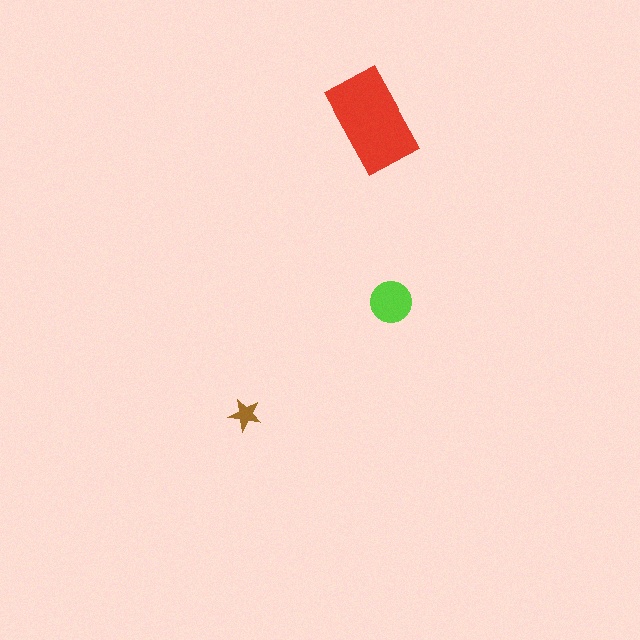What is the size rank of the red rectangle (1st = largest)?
1st.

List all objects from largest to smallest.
The red rectangle, the lime circle, the brown star.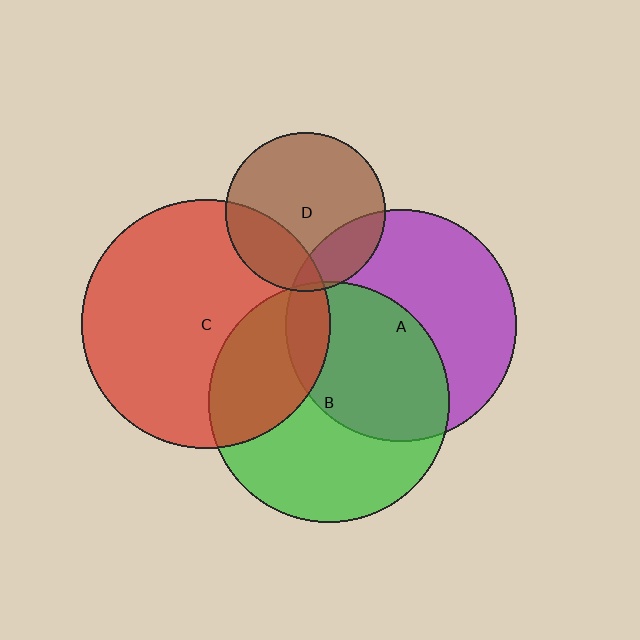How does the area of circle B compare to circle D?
Approximately 2.3 times.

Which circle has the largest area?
Circle C (red).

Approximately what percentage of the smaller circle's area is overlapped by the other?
Approximately 5%.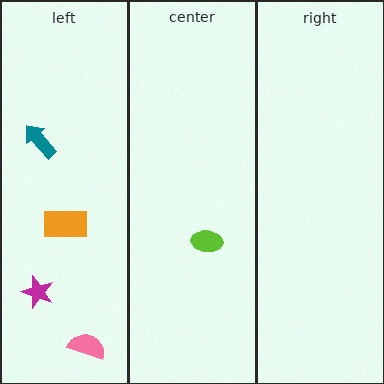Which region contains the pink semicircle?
The left region.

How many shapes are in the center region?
1.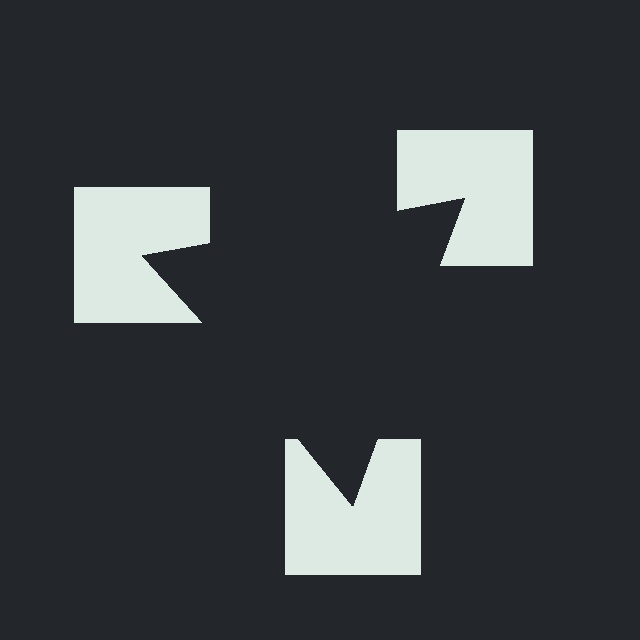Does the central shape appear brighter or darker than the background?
It typically appears slightly darker than the background, even though no actual brightness change is drawn.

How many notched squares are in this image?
There are 3 — one at each vertex of the illusory triangle.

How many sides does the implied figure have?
3 sides.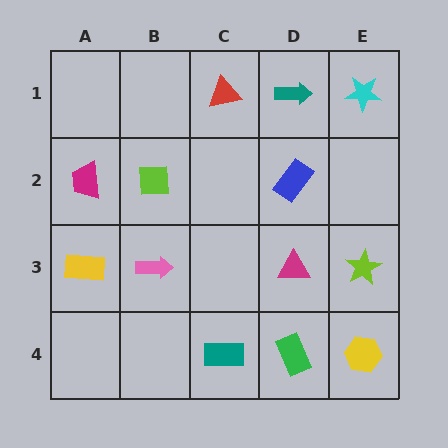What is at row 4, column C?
A teal rectangle.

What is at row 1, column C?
A red triangle.